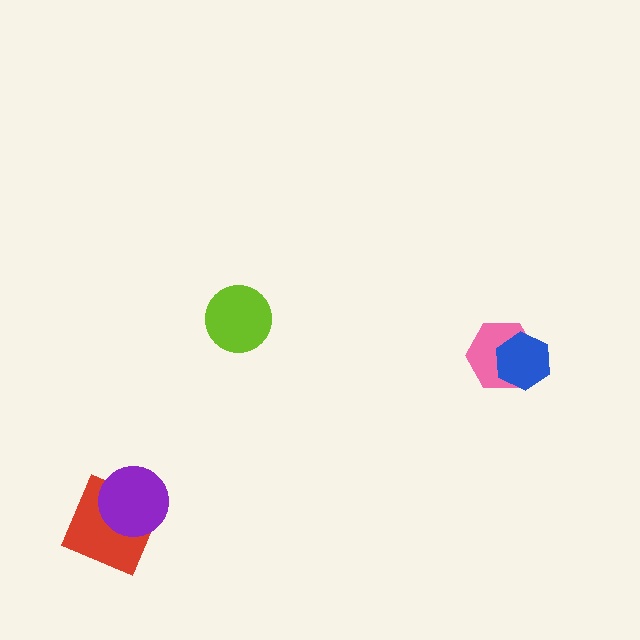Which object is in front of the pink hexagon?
The blue hexagon is in front of the pink hexagon.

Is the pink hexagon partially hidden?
Yes, it is partially covered by another shape.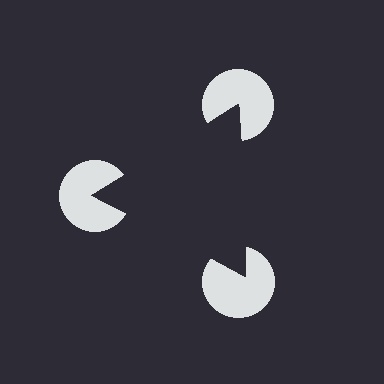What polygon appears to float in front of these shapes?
An illusory triangle — its edges are inferred from the aligned wedge cuts in the pac-man discs, not physically drawn.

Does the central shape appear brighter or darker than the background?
It typically appears slightly darker than the background, even though no actual brightness change is drawn.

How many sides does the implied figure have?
3 sides.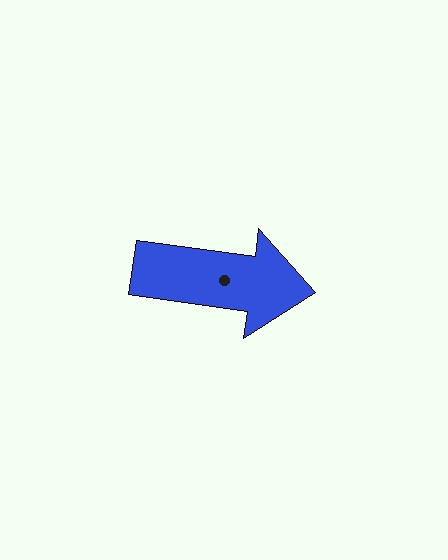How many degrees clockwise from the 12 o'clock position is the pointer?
Approximately 98 degrees.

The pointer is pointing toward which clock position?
Roughly 3 o'clock.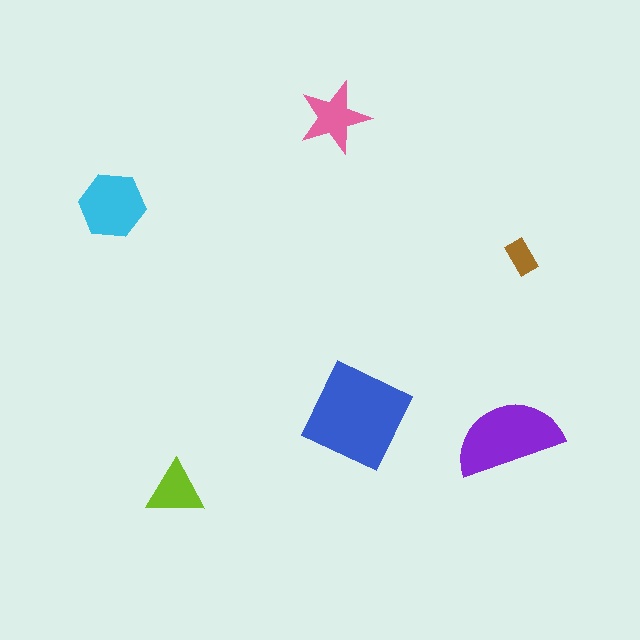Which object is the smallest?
The brown rectangle.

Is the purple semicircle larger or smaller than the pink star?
Larger.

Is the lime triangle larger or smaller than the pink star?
Smaller.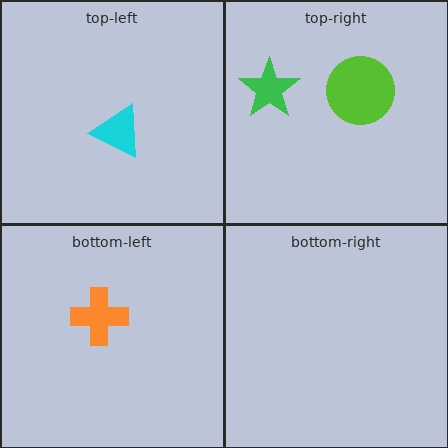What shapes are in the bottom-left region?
The orange cross.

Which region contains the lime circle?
The top-right region.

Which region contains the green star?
The top-right region.